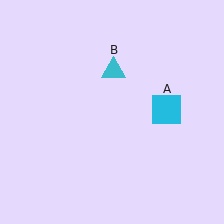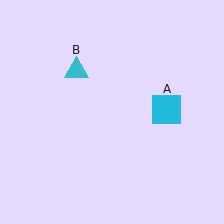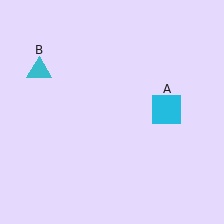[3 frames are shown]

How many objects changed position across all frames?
1 object changed position: cyan triangle (object B).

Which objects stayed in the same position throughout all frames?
Cyan square (object A) remained stationary.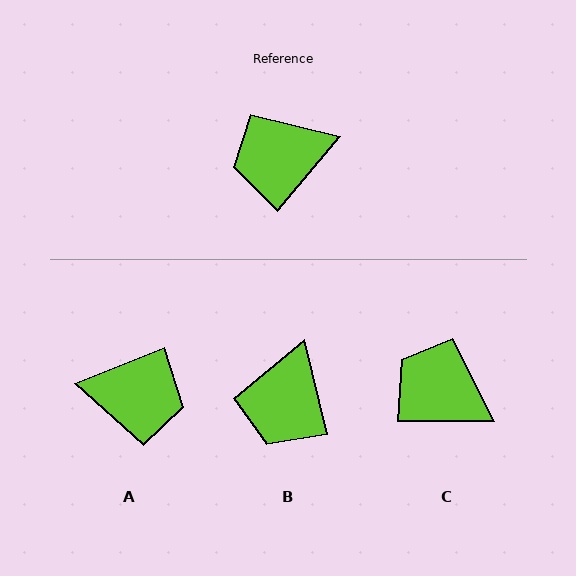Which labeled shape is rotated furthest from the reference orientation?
A, about 152 degrees away.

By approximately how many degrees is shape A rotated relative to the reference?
Approximately 152 degrees counter-clockwise.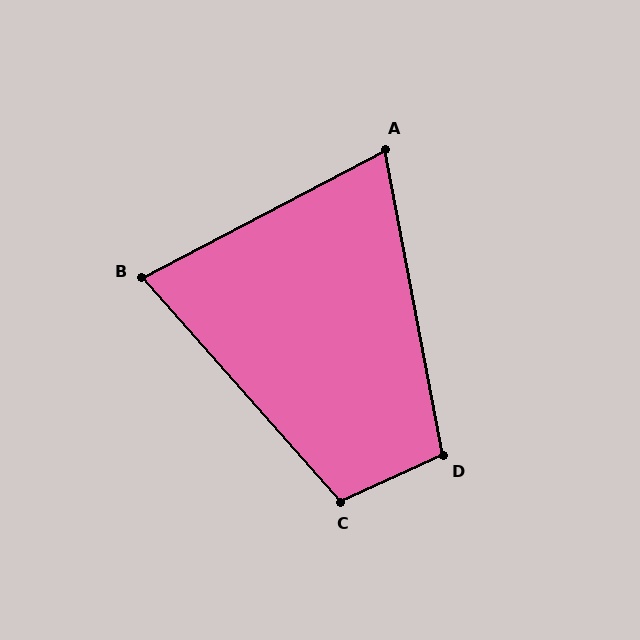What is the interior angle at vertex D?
Approximately 104 degrees (obtuse).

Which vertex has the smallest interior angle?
A, at approximately 73 degrees.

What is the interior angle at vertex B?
Approximately 76 degrees (acute).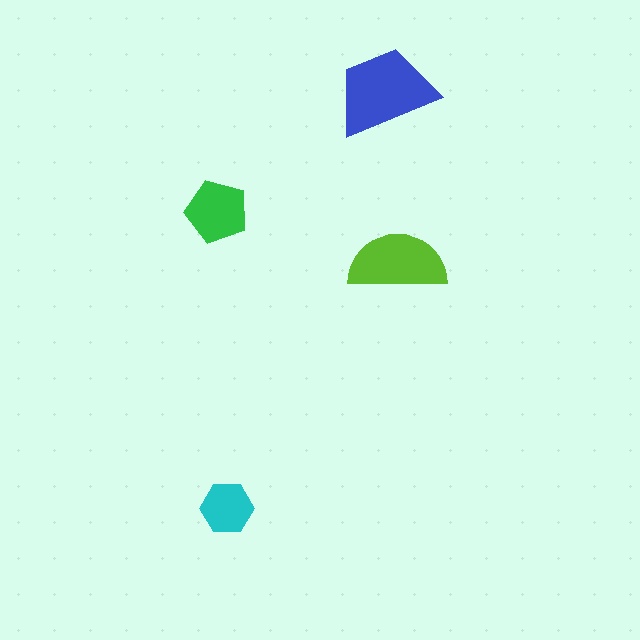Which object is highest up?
The blue trapezoid is topmost.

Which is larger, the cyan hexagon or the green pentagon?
The green pentagon.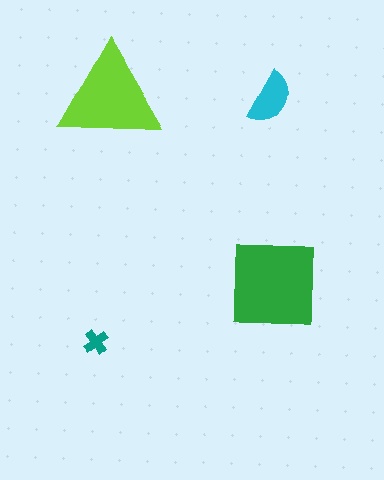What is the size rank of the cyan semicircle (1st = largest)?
3rd.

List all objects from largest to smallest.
The green square, the lime triangle, the cyan semicircle, the teal cross.